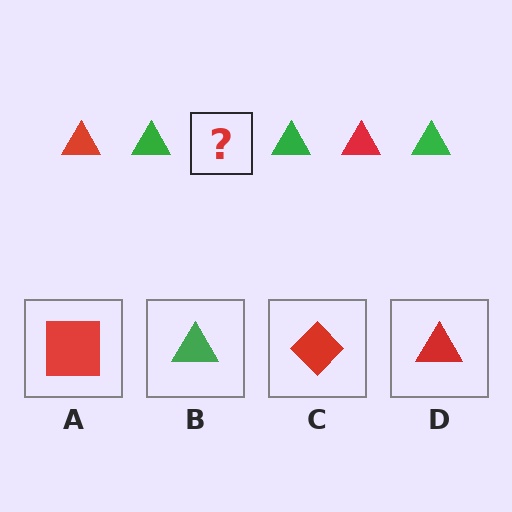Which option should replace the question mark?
Option D.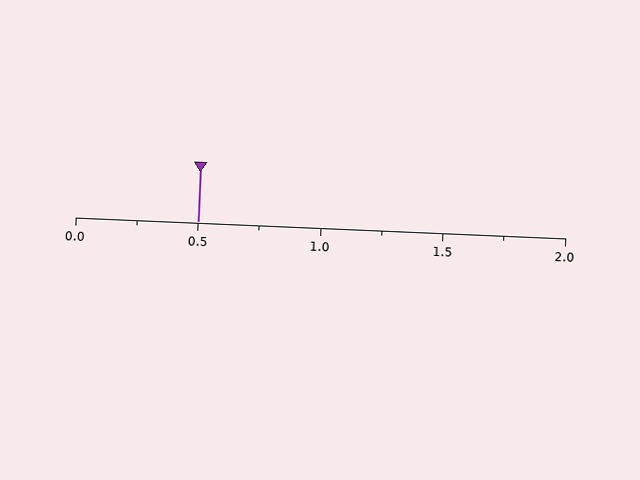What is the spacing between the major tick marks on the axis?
The major ticks are spaced 0.5 apart.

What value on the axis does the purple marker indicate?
The marker indicates approximately 0.5.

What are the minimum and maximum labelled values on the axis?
The axis runs from 0.0 to 2.0.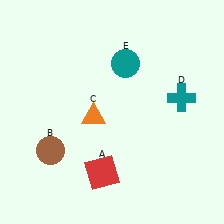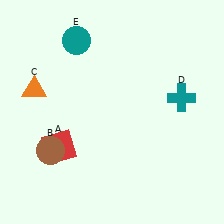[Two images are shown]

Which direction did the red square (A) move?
The red square (A) moved left.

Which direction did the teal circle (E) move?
The teal circle (E) moved left.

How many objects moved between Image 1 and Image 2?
3 objects moved between the two images.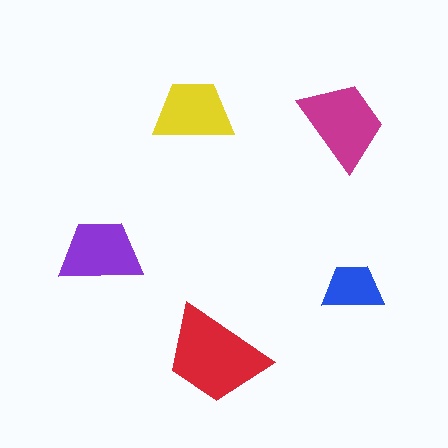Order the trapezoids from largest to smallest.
the red one, the magenta one, the purple one, the yellow one, the blue one.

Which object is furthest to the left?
The purple trapezoid is leftmost.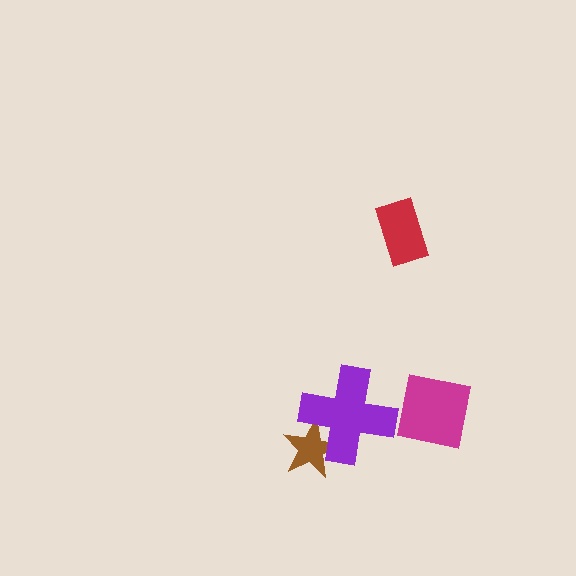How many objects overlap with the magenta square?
0 objects overlap with the magenta square.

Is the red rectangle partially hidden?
No, no other shape covers it.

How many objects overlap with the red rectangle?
0 objects overlap with the red rectangle.